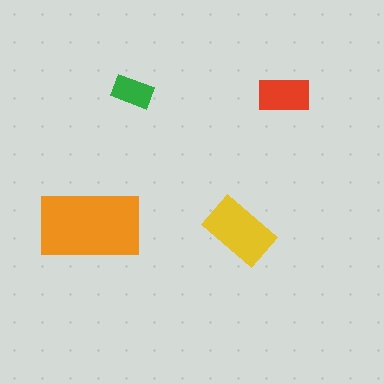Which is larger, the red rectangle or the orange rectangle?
The orange one.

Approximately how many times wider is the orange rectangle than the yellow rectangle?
About 1.5 times wider.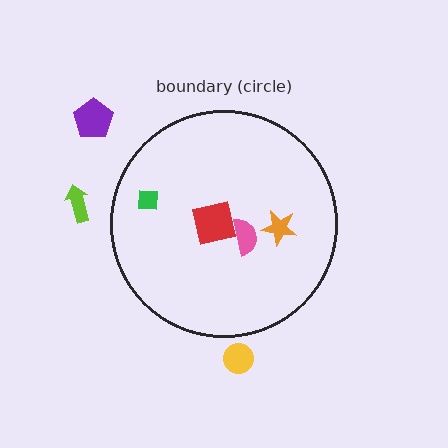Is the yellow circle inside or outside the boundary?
Outside.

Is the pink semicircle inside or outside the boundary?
Inside.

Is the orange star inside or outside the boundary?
Inside.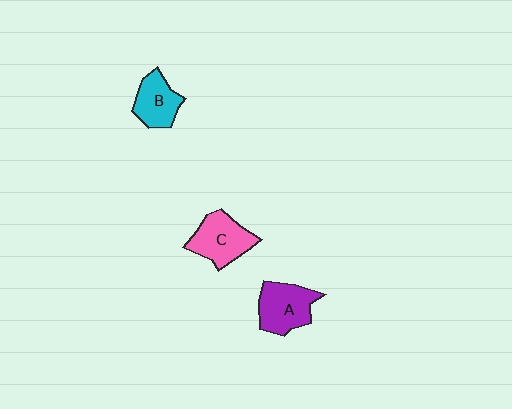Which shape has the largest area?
Shape A (purple).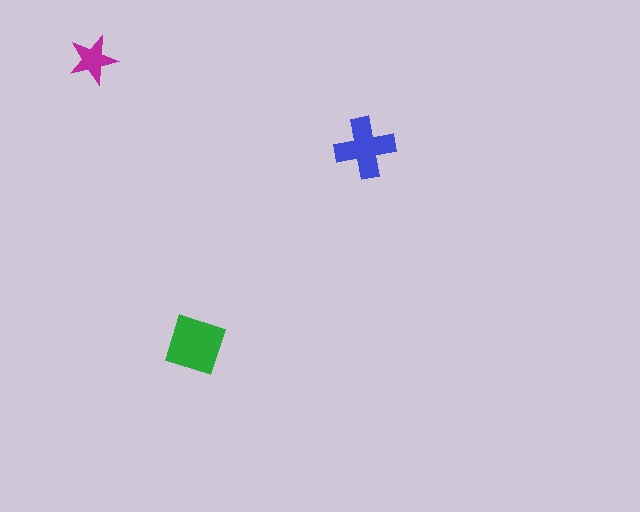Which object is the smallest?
The magenta star.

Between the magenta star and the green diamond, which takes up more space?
The green diamond.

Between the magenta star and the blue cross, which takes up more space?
The blue cross.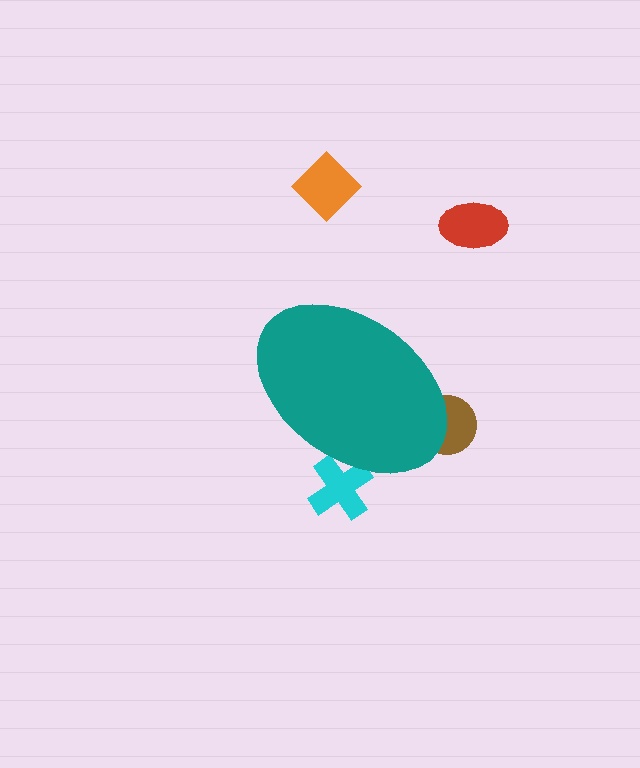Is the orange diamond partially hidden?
No, the orange diamond is fully visible.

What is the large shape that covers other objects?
A teal ellipse.